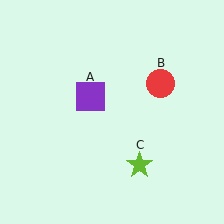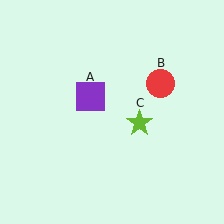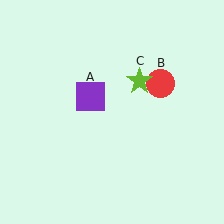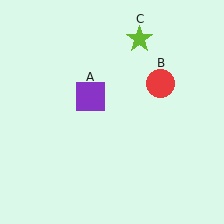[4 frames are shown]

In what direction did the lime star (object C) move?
The lime star (object C) moved up.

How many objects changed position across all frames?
1 object changed position: lime star (object C).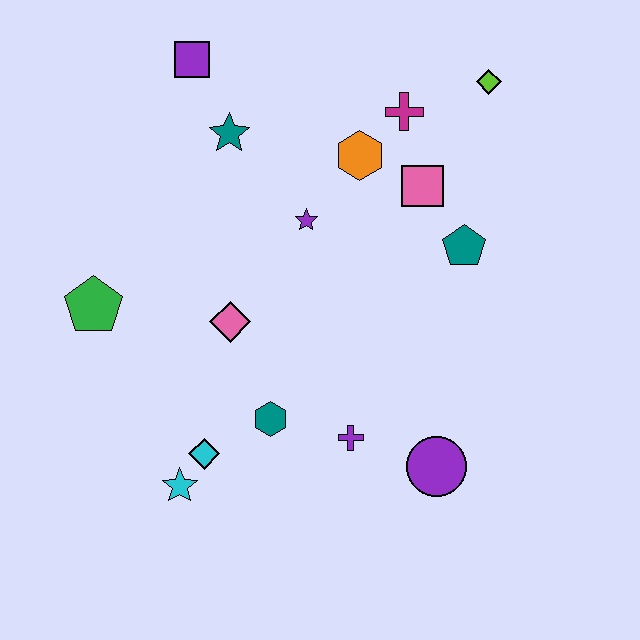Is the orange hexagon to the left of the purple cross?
No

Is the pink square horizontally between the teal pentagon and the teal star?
Yes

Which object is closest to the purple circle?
The purple cross is closest to the purple circle.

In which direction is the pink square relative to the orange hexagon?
The pink square is to the right of the orange hexagon.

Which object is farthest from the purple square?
The purple circle is farthest from the purple square.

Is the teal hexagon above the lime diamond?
No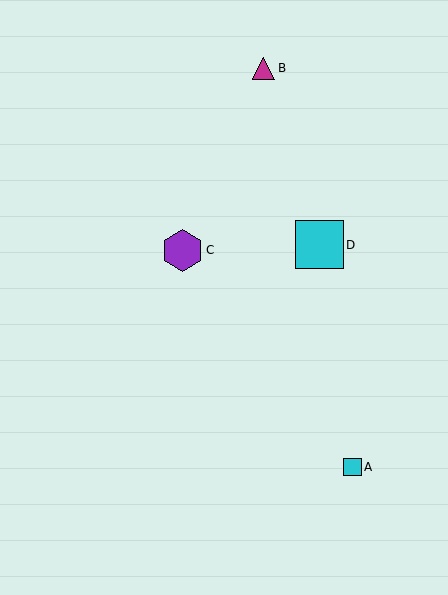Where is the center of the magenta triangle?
The center of the magenta triangle is at (264, 68).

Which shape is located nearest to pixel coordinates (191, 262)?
The purple hexagon (labeled C) at (182, 250) is nearest to that location.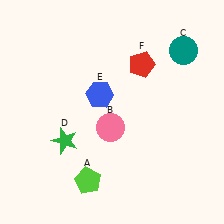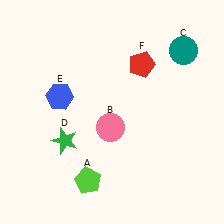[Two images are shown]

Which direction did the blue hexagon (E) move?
The blue hexagon (E) moved left.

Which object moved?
The blue hexagon (E) moved left.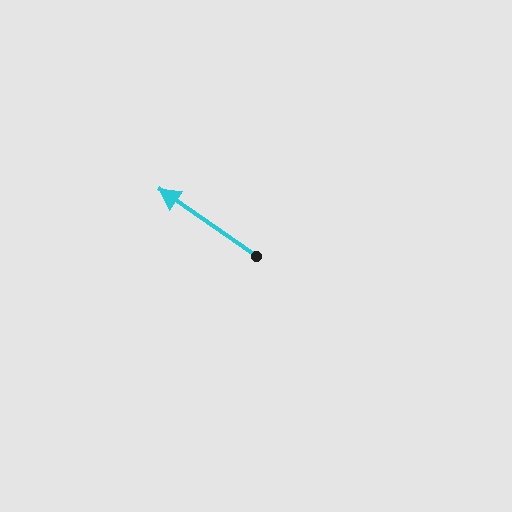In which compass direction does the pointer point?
Northwest.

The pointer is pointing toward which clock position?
Roughly 10 o'clock.